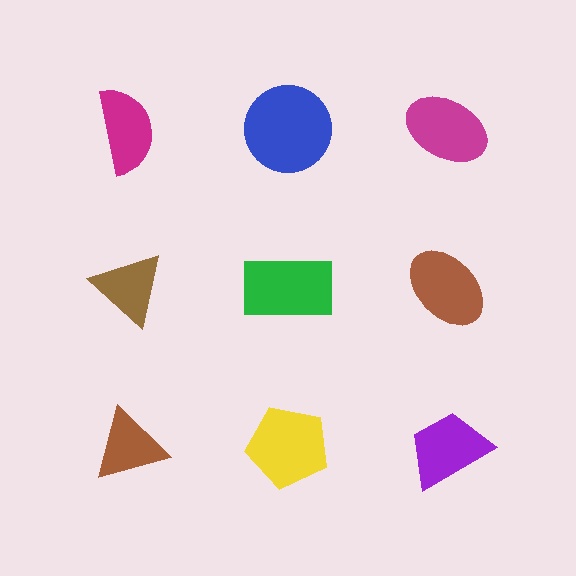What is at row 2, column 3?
A brown ellipse.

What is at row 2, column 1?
A brown triangle.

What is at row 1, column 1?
A magenta semicircle.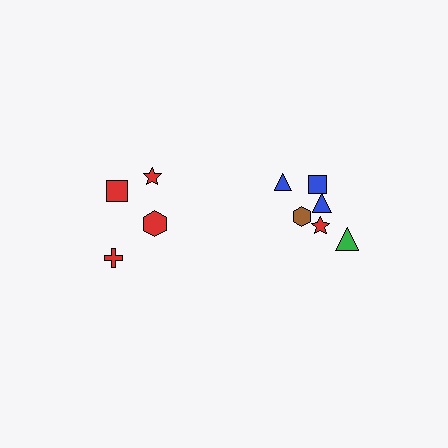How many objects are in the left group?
There are 4 objects.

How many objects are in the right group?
There are 6 objects.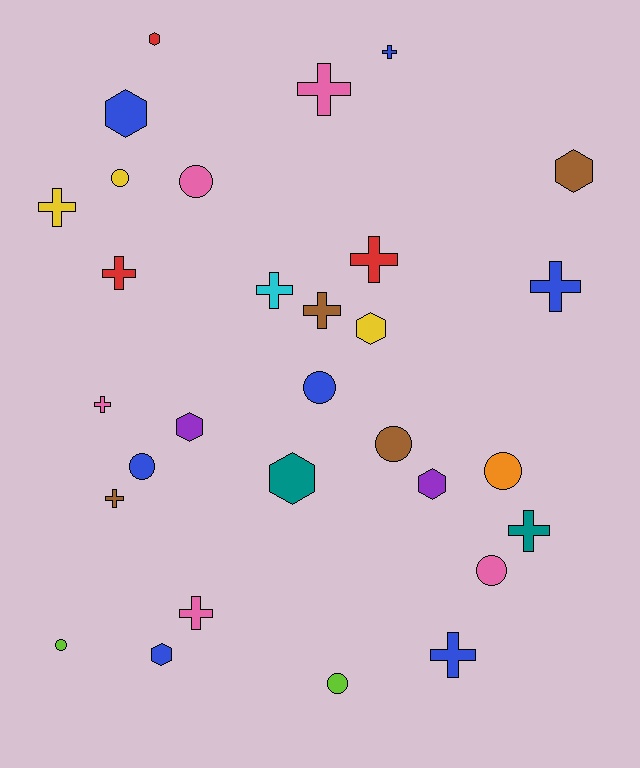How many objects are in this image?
There are 30 objects.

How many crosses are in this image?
There are 13 crosses.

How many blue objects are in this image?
There are 7 blue objects.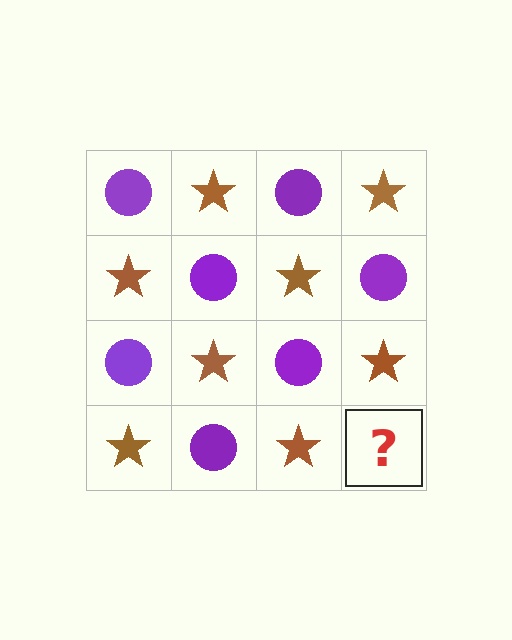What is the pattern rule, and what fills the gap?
The rule is that it alternates purple circle and brown star in a checkerboard pattern. The gap should be filled with a purple circle.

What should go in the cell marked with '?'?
The missing cell should contain a purple circle.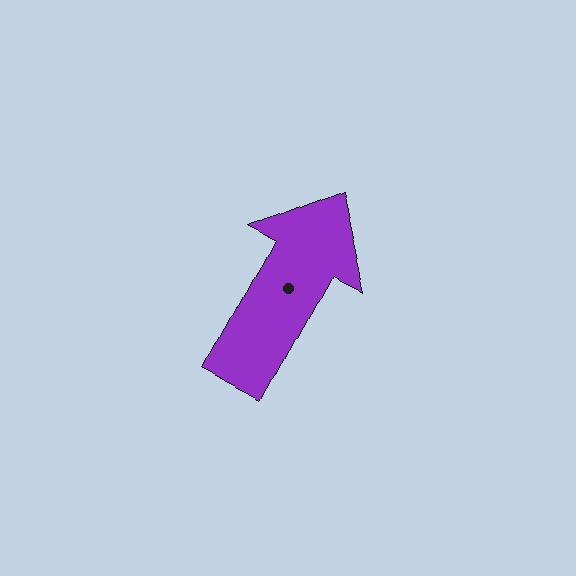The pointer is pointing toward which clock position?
Roughly 1 o'clock.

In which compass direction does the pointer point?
Northeast.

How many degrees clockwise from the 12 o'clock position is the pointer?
Approximately 28 degrees.